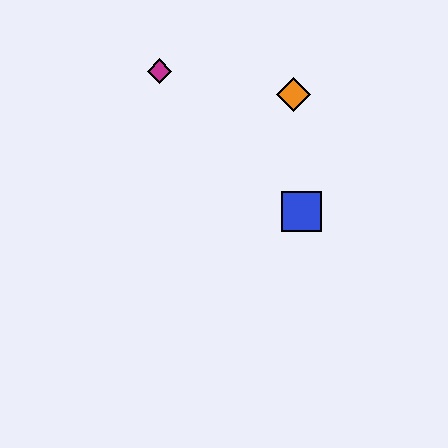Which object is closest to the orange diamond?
The blue square is closest to the orange diamond.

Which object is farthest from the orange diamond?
The magenta diamond is farthest from the orange diamond.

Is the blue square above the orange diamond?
No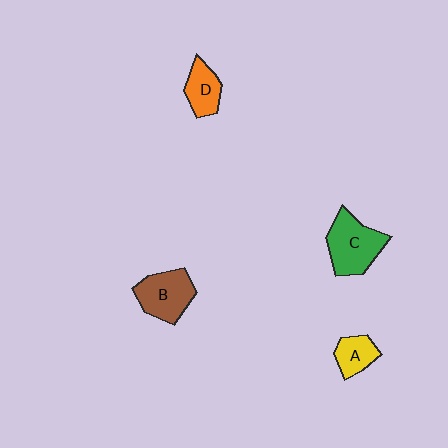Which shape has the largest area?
Shape C (green).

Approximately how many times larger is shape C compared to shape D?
Approximately 1.7 times.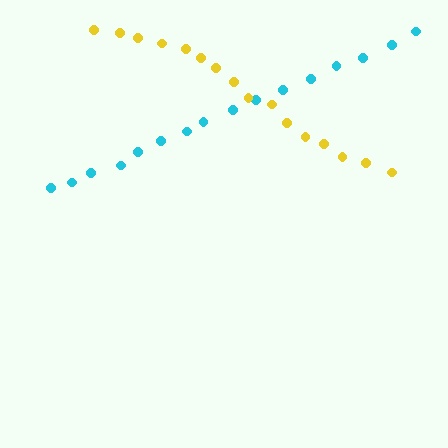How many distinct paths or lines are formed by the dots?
There are 2 distinct paths.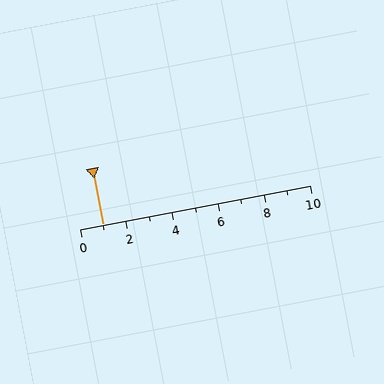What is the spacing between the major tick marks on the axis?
The major ticks are spaced 2 apart.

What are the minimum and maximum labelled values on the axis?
The axis runs from 0 to 10.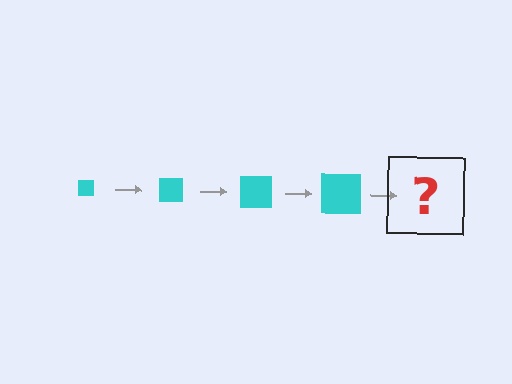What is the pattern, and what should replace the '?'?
The pattern is that the square gets progressively larger each step. The '?' should be a cyan square, larger than the previous one.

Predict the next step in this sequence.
The next step is a cyan square, larger than the previous one.